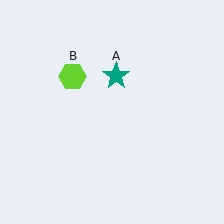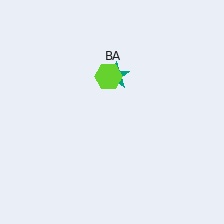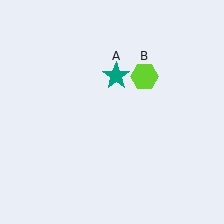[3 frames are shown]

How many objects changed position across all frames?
1 object changed position: lime hexagon (object B).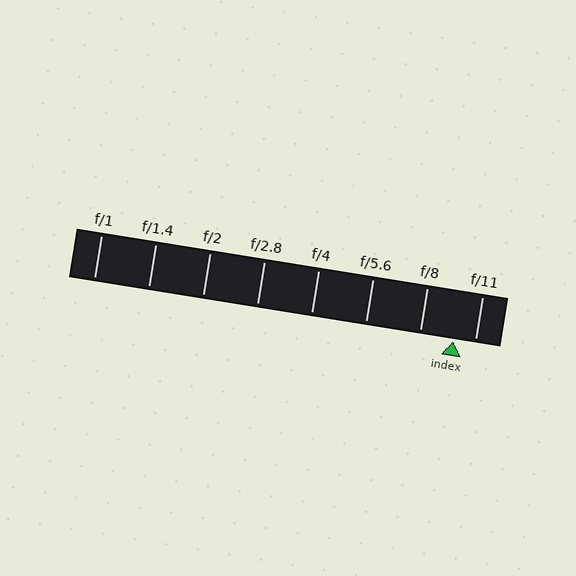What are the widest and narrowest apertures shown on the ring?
The widest aperture shown is f/1 and the narrowest is f/11.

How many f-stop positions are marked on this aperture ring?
There are 8 f-stop positions marked.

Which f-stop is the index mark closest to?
The index mark is closest to f/11.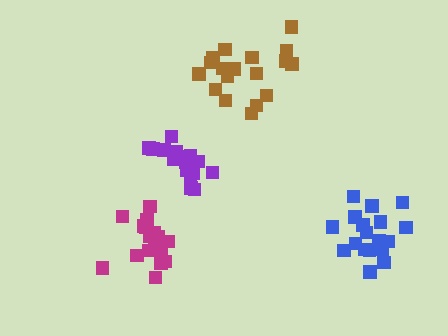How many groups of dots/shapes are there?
There are 4 groups.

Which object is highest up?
The brown cluster is topmost.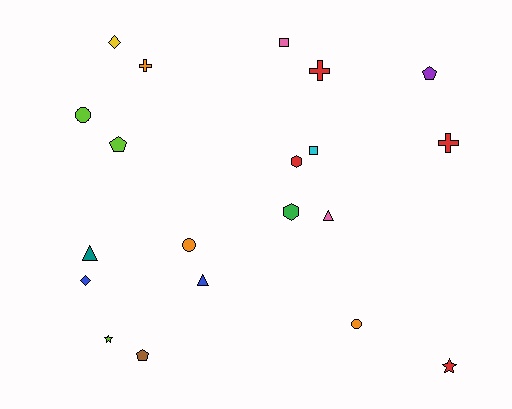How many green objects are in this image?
There is 1 green object.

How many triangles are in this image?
There are 3 triangles.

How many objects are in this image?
There are 20 objects.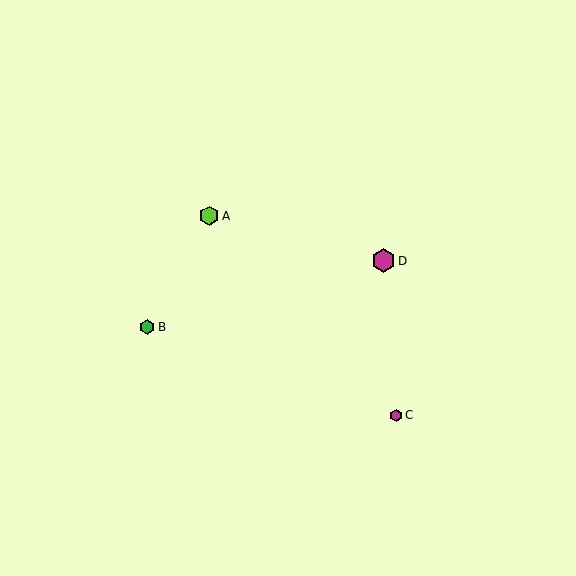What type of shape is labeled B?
Shape B is a green hexagon.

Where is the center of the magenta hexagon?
The center of the magenta hexagon is at (396, 415).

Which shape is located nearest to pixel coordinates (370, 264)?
The magenta hexagon (labeled D) at (383, 261) is nearest to that location.